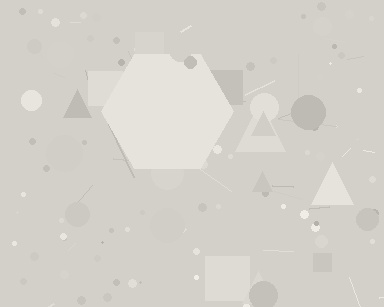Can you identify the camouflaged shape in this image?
The camouflaged shape is a hexagon.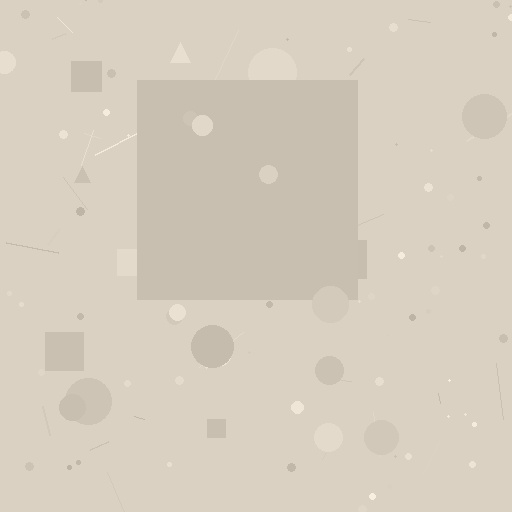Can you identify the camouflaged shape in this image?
The camouflaged shape is a square.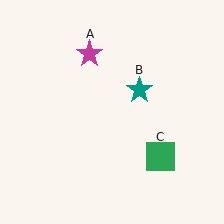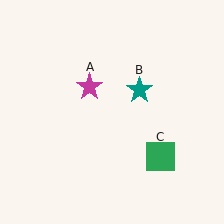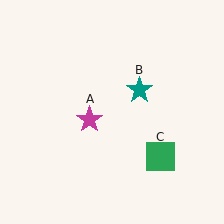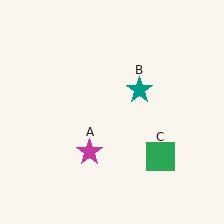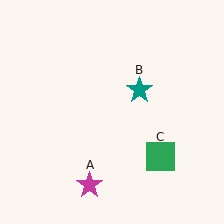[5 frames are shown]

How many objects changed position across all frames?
1 object changed position: magenta star (object A).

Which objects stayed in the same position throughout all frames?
Teal star (object B) and green square (object C) remained stationary.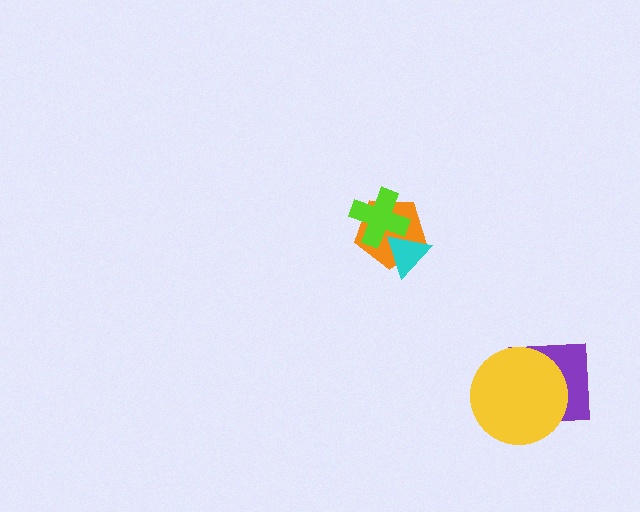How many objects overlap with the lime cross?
2 objects overlap with the lime cross.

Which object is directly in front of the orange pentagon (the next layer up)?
The cyan triangle is directly in front of the orange pentagon.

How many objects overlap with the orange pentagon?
2 objects overlap with the orange pentagon.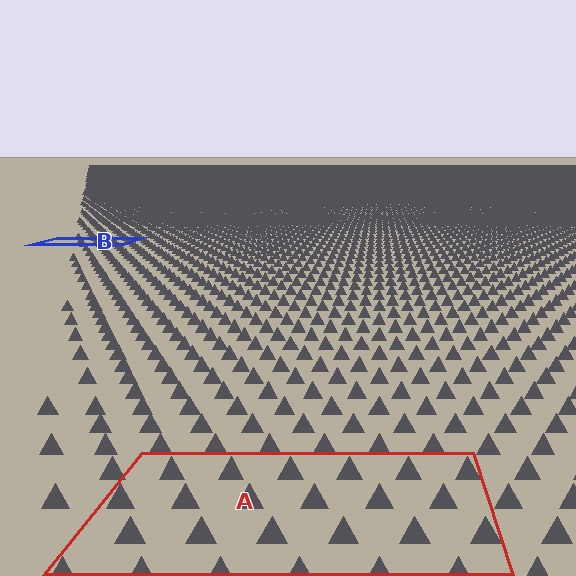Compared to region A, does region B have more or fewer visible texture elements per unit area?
Region B has more texture elements per unit area — they are packed more densely because it is farther away.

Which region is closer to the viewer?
Region A is closer. The texture elements there are larger and more spread out.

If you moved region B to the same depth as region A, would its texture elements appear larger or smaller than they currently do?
They would appear larger. At a closer depth, the same texture elements are projected at a bigger on-screen size.